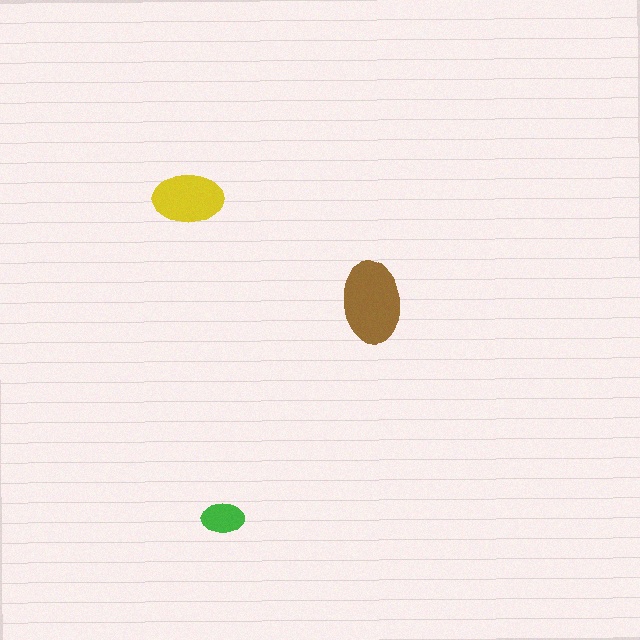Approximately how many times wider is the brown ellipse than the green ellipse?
About 2 times wider.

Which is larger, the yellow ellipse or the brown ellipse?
The brown one.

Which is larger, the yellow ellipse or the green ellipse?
The yellow one.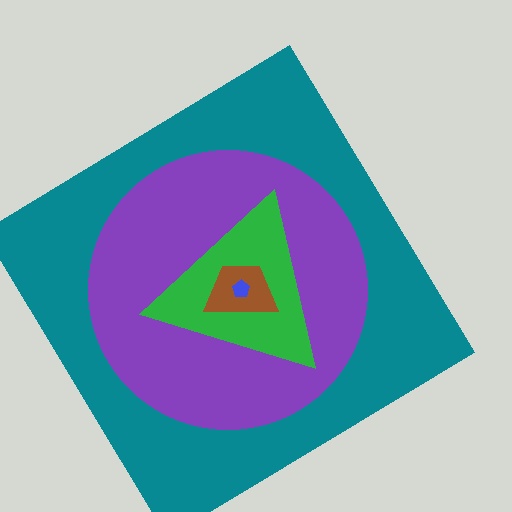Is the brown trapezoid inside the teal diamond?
Yes.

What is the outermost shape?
The teal diamond.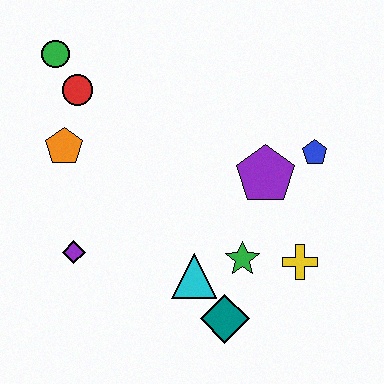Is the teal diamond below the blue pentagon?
Yes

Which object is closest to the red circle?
The green circle is closest to the red circle.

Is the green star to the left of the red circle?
No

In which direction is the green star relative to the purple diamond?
The green star is to the right of the purple diamond.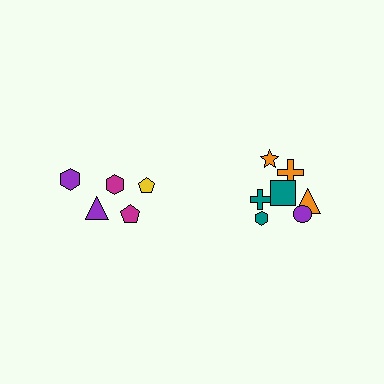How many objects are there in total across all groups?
There are 12 objects.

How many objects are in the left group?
There are 5 objects.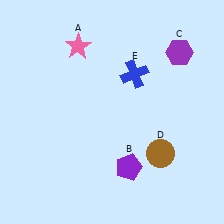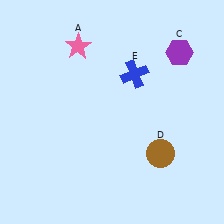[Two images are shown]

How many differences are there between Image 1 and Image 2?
There is 1 difference between the two images.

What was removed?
The purple pentagon (B) was removed in Image 2.